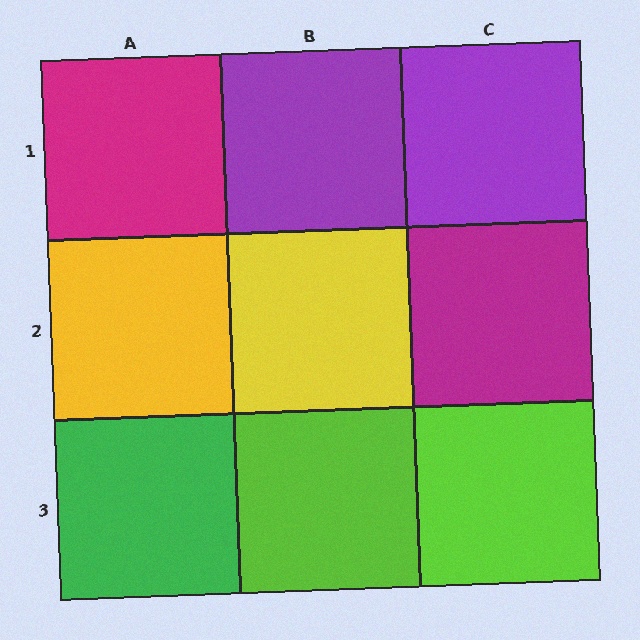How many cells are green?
1 cell is green.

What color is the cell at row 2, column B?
Yellow.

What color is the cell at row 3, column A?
Green.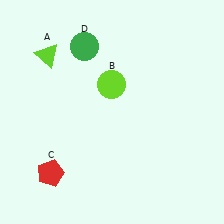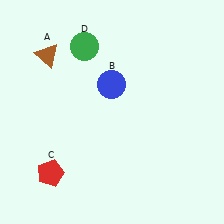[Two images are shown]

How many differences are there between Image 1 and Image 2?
There are 2 differences between the two images.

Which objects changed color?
A changed from lime to brown. B changed from lime to blue.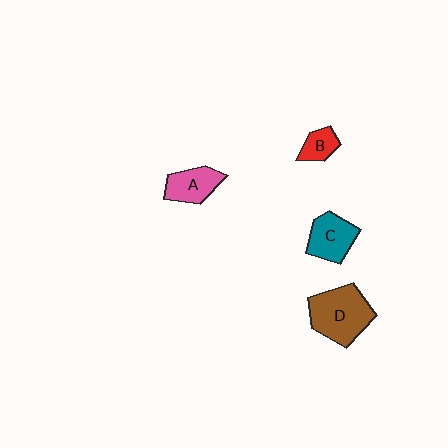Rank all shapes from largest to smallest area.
From largest to smallest: D (brown), C (teal), A (pink), B (red).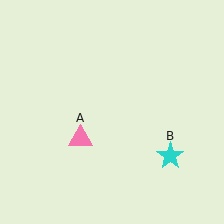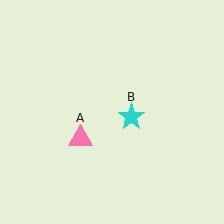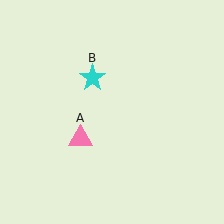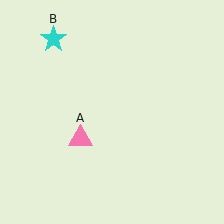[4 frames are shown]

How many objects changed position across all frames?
1 object changed position: cyan star (object B).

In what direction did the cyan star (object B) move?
The cyan star (object B) moved up and to the left.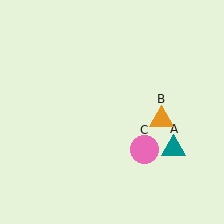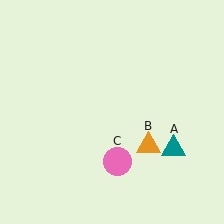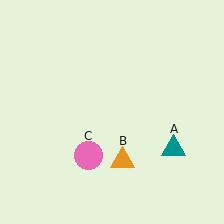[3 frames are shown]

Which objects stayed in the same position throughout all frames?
Teal triangle (object A) remained stationary.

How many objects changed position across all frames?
2 objects changed position: orange triangle (object B), pink circle (object C).